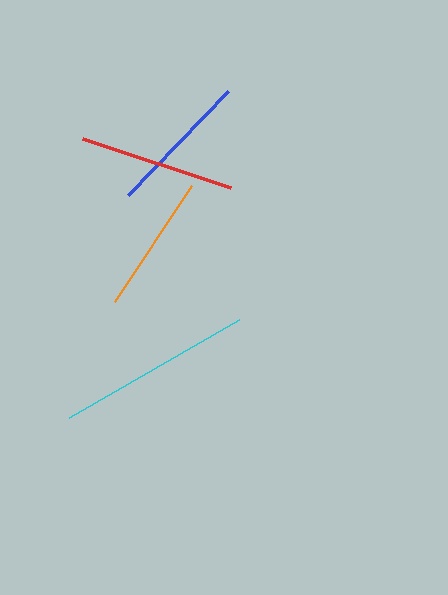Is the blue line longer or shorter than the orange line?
The blue line is longer than the orange line.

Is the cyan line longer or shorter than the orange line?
The cyan line is longer than the orange line.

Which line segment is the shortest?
The orange line is the shortest at approximately 139 pixels.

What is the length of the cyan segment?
The cyan segment is approximately 196 pixels long.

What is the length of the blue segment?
The blue segment is approximately 144 pixels long.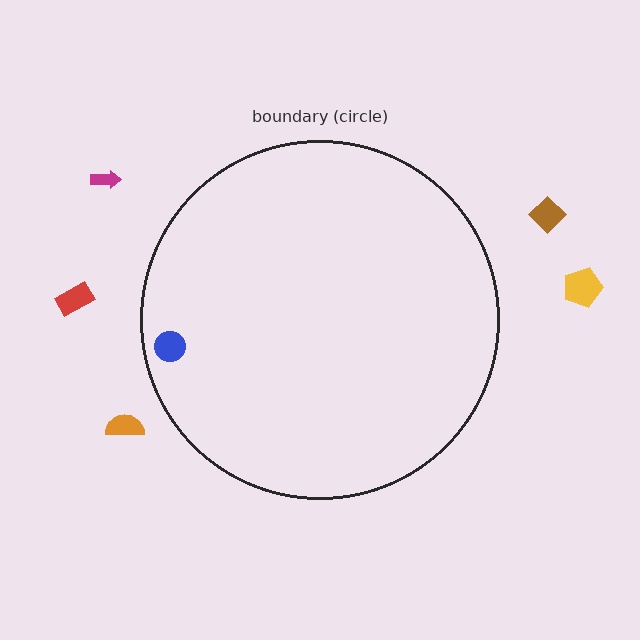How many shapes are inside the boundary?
1 inside, 5 outside.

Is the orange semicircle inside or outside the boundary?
Outside.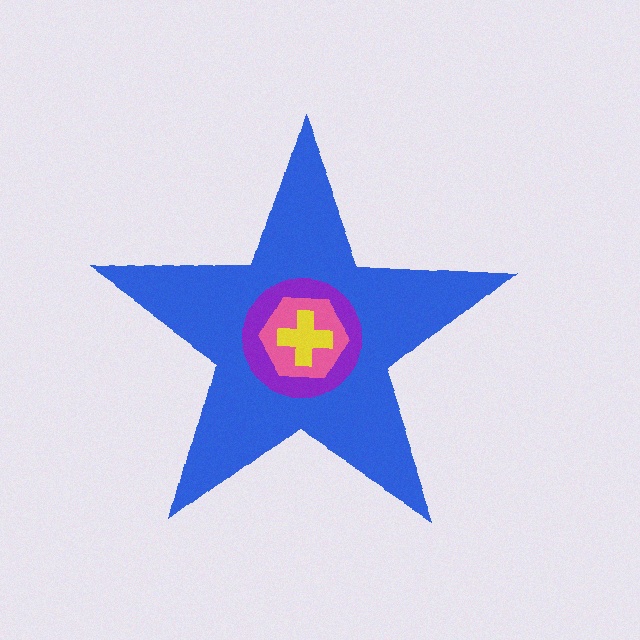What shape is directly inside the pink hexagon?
The yellow cross.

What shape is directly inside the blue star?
The purple circle.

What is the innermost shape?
The yellow cross.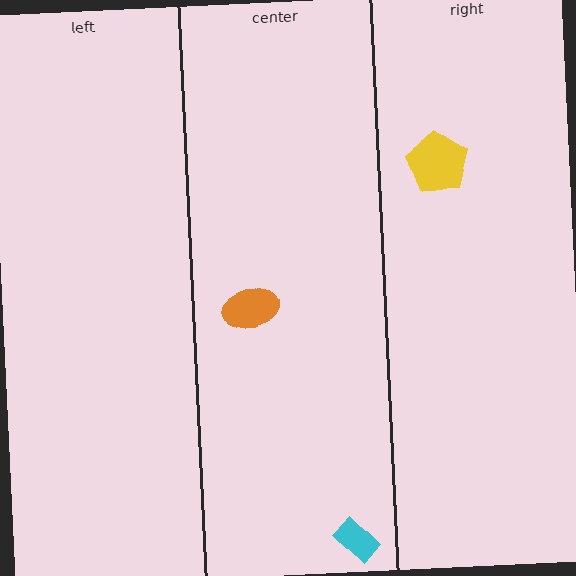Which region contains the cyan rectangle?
The center region.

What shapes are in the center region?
The cyan rectangle, the orange ellipse.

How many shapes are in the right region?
1.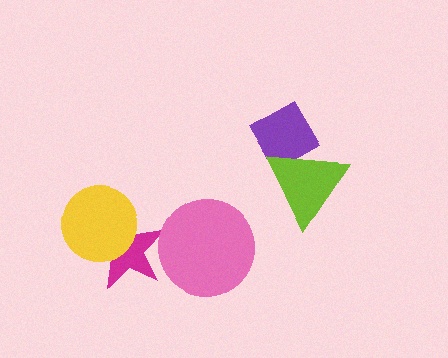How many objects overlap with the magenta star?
2 objects overlap with the magenta star.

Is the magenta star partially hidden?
Yes, it is partially covered by another shape.